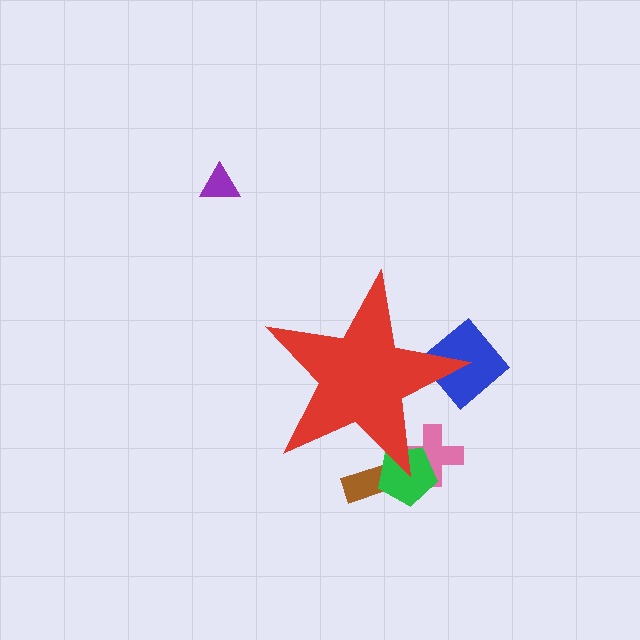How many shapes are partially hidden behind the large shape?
4 shapes are partially hidden.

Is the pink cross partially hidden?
Yes, the pink cross is partially hidden behind the red star.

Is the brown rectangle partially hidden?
Yes, the brown rectangle is partially hidden behind the red star.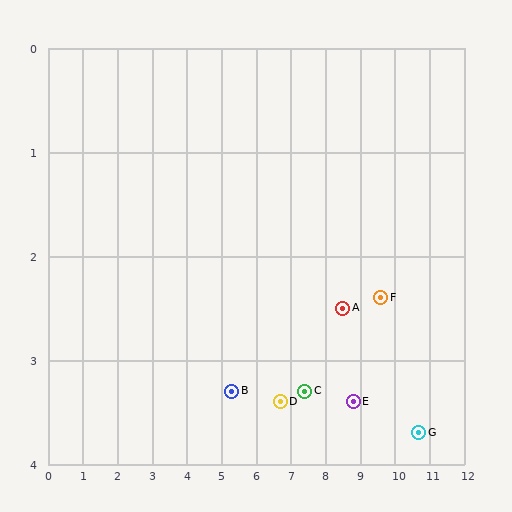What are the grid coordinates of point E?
Point E is at approximately (8.8, 3.4).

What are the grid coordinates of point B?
Point B is at approximately (5.3, 3.3).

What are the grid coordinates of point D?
Point D is at approximately (6.7, 3.4).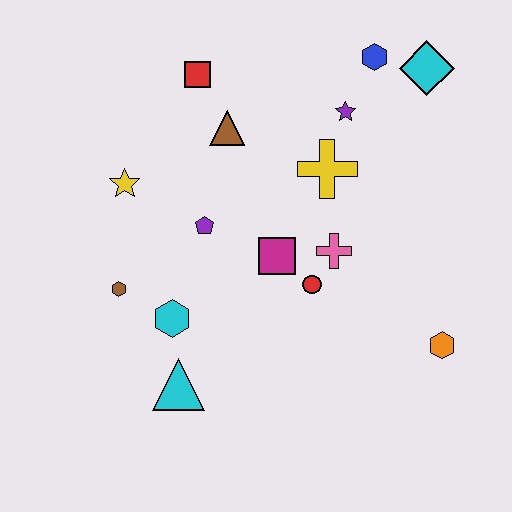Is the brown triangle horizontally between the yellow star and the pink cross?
Yes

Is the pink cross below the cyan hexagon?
No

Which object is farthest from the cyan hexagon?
The cyan diamond is farthest from the cyan hexagon.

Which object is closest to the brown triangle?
The red square is closest to the brown triangle.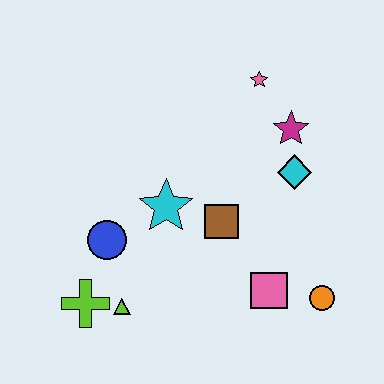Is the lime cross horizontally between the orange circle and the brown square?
No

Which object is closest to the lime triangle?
The lime cross is closest to the lime triangle.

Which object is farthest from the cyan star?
The orange circle is farthest from the cyan star.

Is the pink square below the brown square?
Yes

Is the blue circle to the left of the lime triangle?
Yes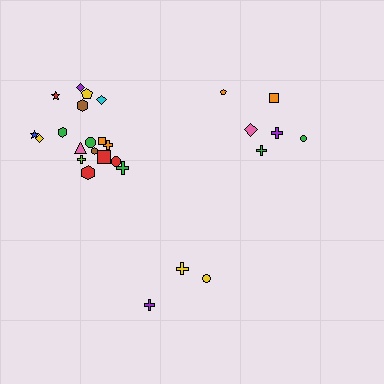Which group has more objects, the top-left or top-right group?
The top-left group.